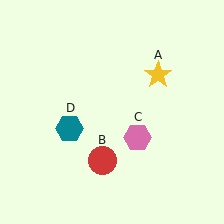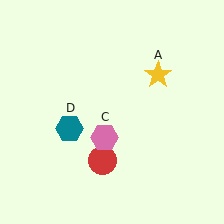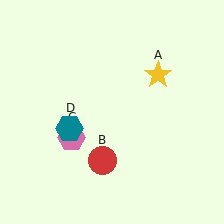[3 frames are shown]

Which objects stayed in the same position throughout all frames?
Yellow star (object A) and red circle (object B) and teal hexagon (object D) remained stationary.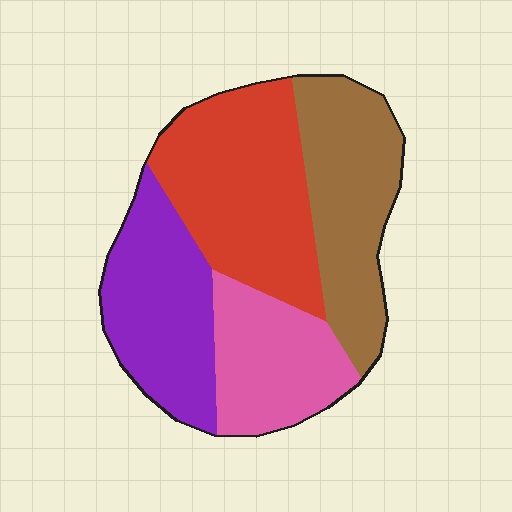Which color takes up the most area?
Red, at roughly 30%.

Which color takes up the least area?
Pink, at roughly 20%.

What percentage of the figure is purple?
Purple takes up about one quarter (1/4) of the figure.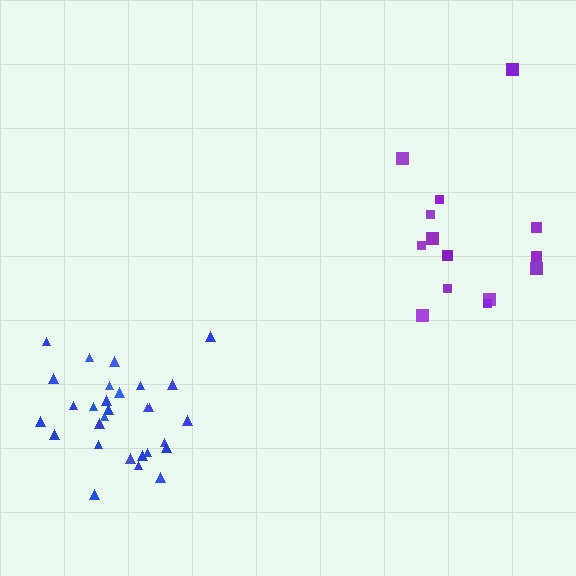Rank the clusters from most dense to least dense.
blue, purple.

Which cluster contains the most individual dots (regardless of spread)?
Blue (29).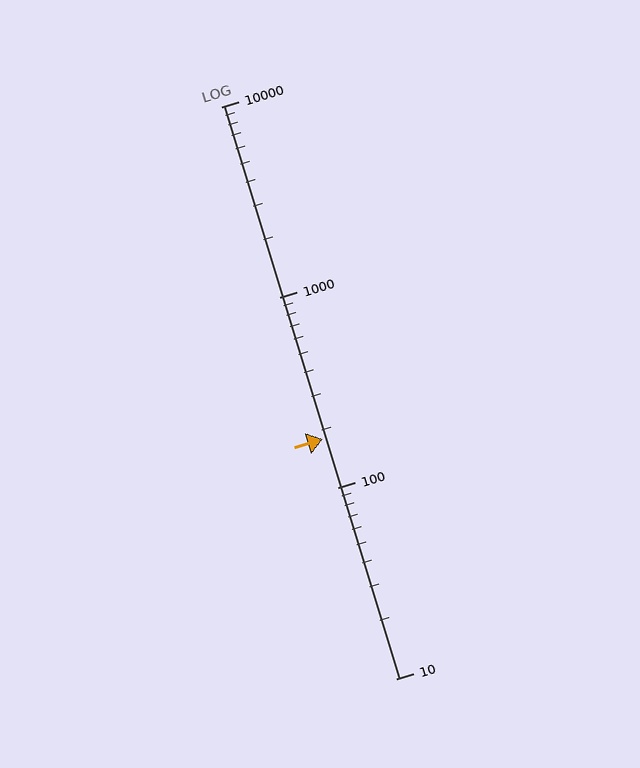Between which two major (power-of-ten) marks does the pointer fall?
The pointer is between 100 and 1000.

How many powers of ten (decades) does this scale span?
The scale spans 3 decades, from 10 to 10000.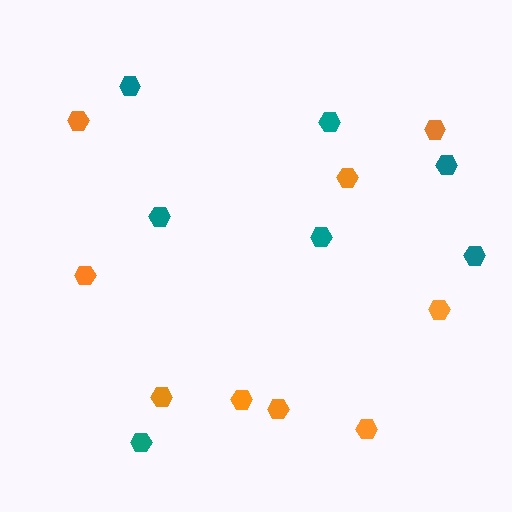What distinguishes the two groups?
There are 2 groups: one group of orange hexagons (9) and one group of teal hexagons (7).